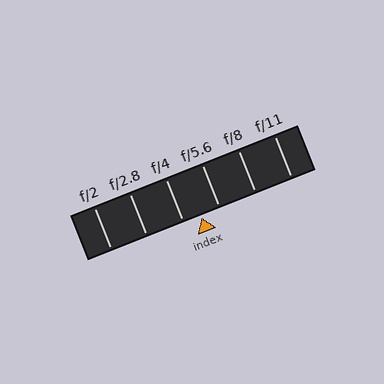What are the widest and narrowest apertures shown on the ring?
The widest aperture shown is f/2 and the narrowest is f/11.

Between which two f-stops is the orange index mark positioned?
The index mark is between f/4 and f/5.6.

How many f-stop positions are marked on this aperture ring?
There are 6 f-stop positions marked.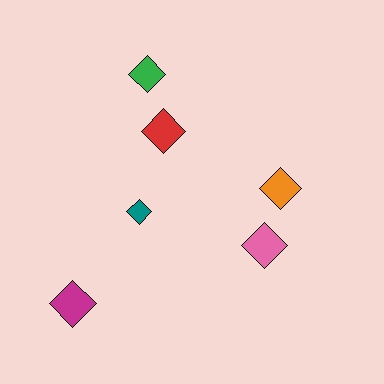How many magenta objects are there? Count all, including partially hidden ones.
There is 1 magenta object.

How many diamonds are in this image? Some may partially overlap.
There are 6 diamonds.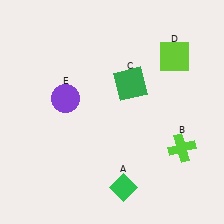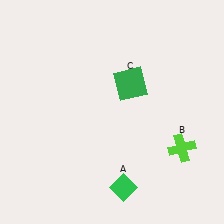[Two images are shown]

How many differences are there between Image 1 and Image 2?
There are 2 differences between the two images.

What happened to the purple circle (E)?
The purple circle (E) was removed in Image 2. It was in the top-left area of Image 1.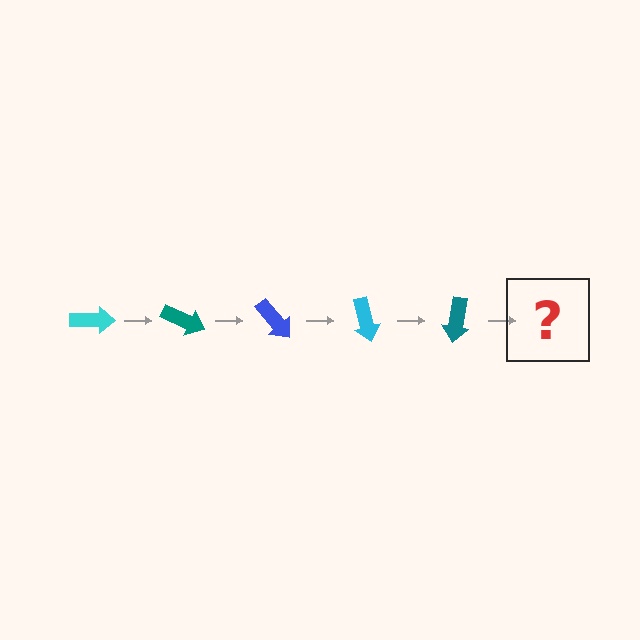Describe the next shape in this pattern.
It should be a blue arrow, rotated 125 degrees from the start.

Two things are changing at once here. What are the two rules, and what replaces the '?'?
The two rules are that it rotates 25 degrees each step and the color cycles through cyan, teal, and blue. The '?' should be a blue arrow, rotated 125 degrees from the start.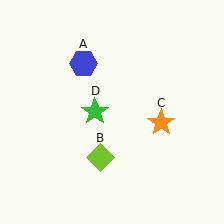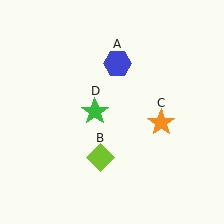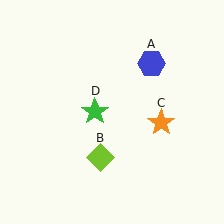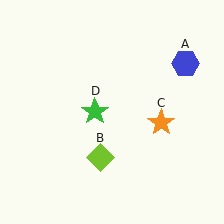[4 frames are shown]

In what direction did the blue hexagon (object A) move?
The blue hexagon (object A) moved right.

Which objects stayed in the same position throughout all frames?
Lime diamond (object B) and orange star (object C) and green star (object D) remained stationary.